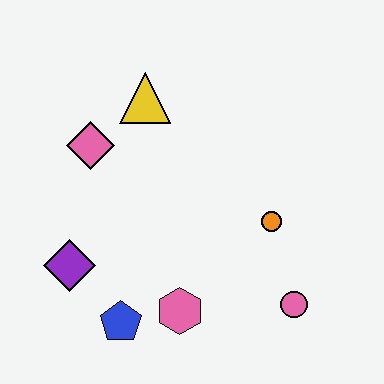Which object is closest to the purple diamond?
The blue pentagon is closest to the purple diamond.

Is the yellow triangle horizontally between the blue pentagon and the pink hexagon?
Yes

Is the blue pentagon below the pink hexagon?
Yes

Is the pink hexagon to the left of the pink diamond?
No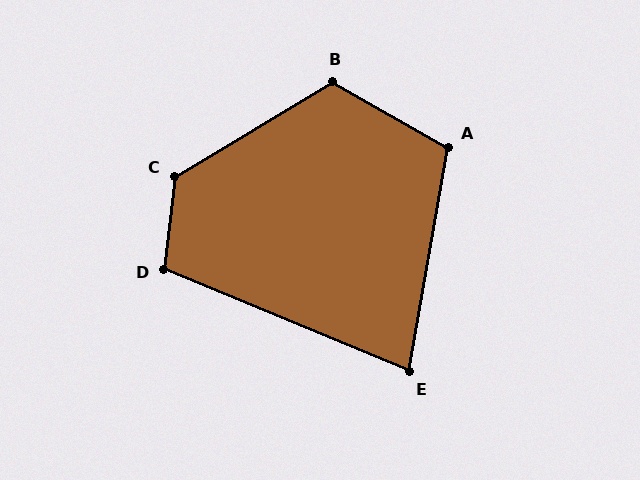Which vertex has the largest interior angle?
C, at approximately 127 degrees.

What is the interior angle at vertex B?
Approximately 120 degrees (obtuse).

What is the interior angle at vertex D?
Approximately 106 degrees (obtuse).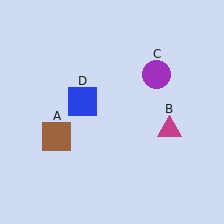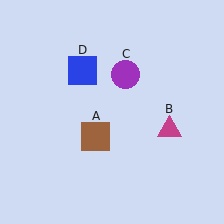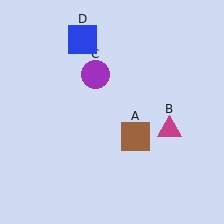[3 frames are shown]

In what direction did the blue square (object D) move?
The blue square (object D) moved up.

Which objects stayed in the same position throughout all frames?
Magenta triangle (object B) remained stationary.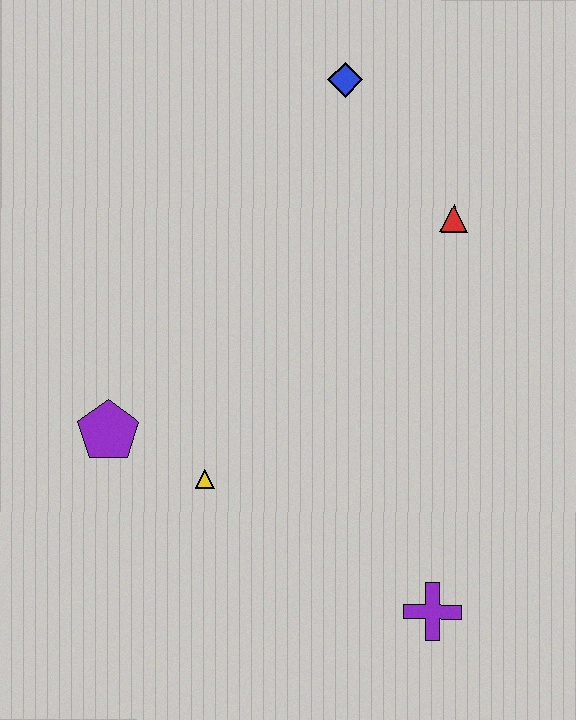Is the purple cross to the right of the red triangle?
No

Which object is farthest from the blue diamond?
The purple cross is farthest from the blue diamond.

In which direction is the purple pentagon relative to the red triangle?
The purple pentagon is to the left of the red triangle.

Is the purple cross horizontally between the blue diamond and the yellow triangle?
No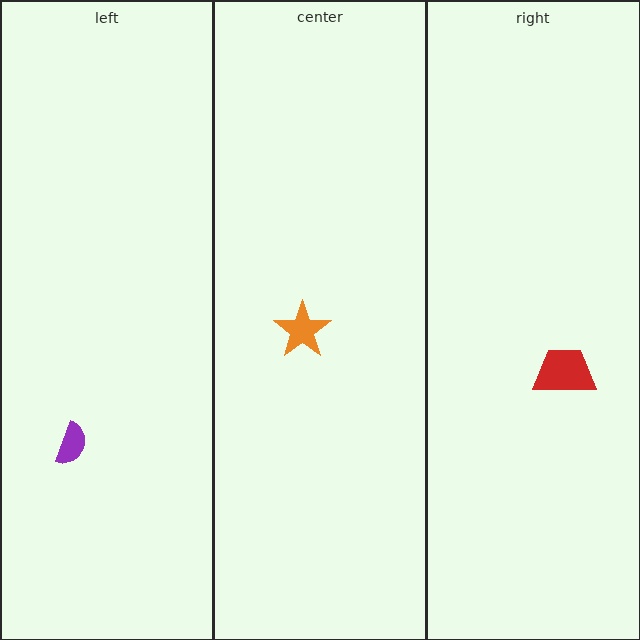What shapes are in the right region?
The red trapezoid.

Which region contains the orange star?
The center region.